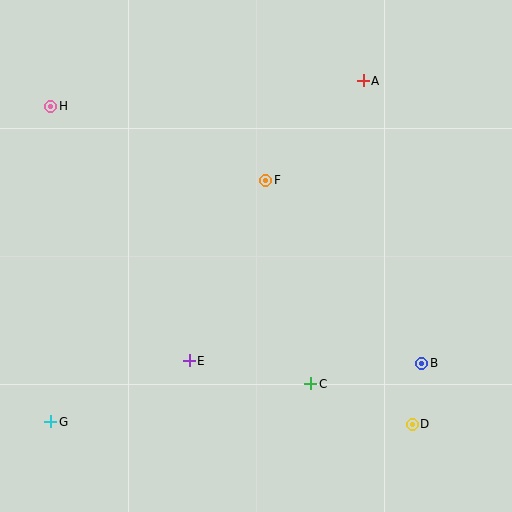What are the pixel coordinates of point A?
Point A is at (363, 81).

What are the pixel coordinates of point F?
Point F is at (266, 180).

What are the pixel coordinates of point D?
Point D is at (412, 424).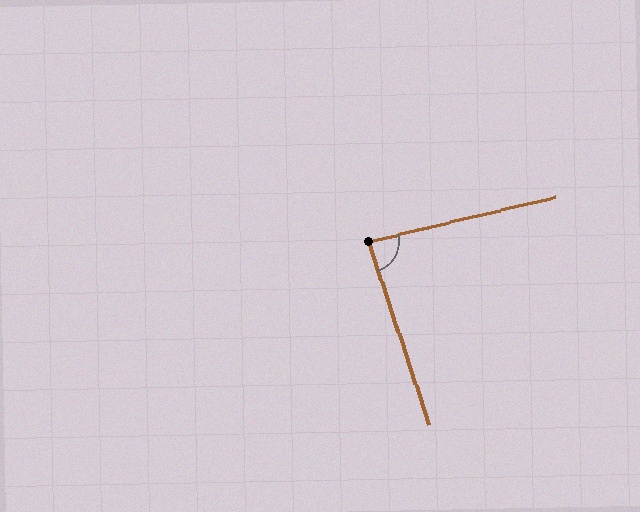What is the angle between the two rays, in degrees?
Approximately 85 degrees.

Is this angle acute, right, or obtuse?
It is approximately a right angle.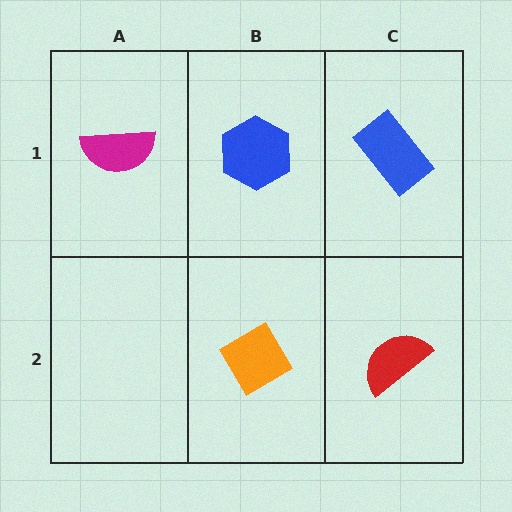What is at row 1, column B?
A blue hexagon.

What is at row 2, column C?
A red semicircle.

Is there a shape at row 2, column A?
No, that cell is empty.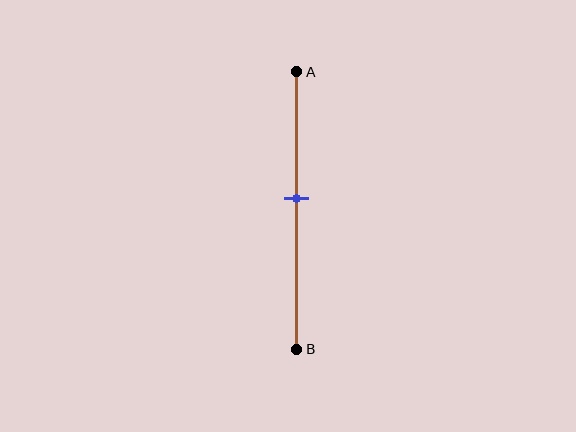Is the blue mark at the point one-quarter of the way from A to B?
No, the mark is at about 45% from A, not at the 25% one-quarter point.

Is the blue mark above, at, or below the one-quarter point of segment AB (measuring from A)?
The blue mark is below the one-quarter point of segment AB.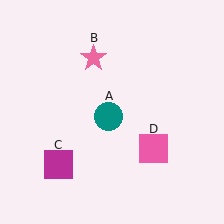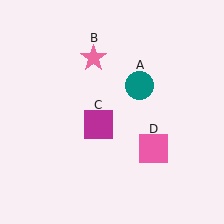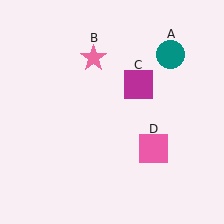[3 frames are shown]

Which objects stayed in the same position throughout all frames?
Pink star (object B) and pink square (object D) remained stationary.